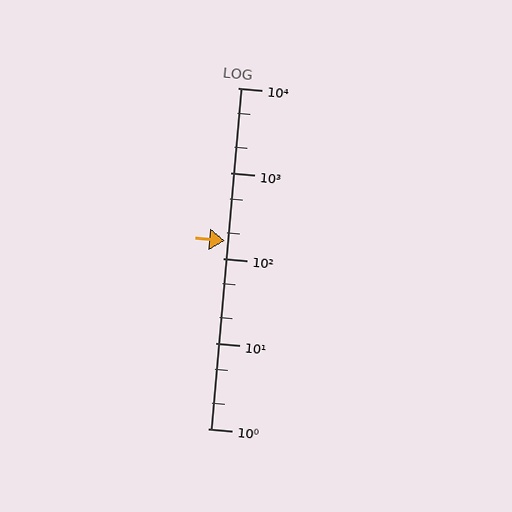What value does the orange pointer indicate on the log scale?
The pointer indicates approximately 160.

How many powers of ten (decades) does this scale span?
The scale spans 4 decades, from 1 to 10000.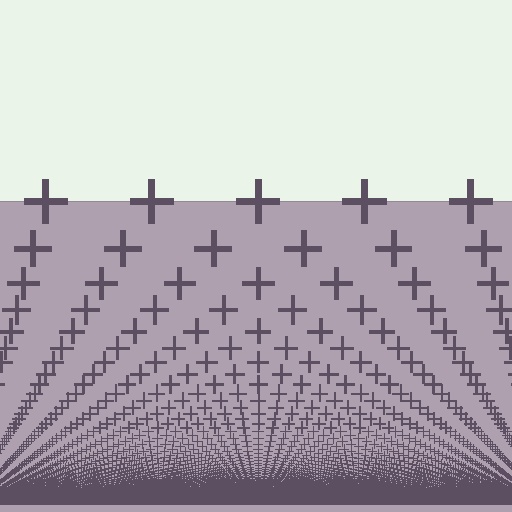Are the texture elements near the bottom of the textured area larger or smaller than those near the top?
Smaller. The gradient is inverted — elements near the bottom are smaller and denser.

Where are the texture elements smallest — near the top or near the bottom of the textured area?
Near the bottom.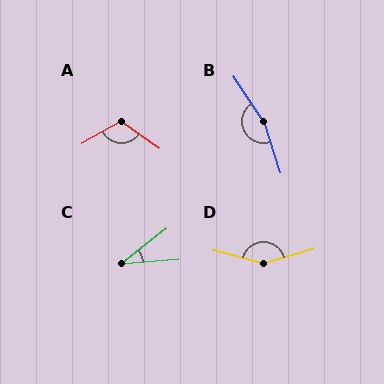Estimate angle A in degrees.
Approximately 116 degrees.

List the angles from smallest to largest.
C (34°), A (116°), D (149°), B (164°).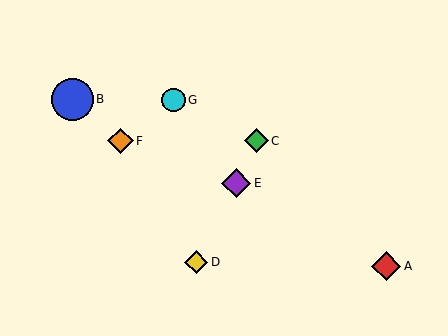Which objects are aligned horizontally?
Objects C, F are aligned horizontally.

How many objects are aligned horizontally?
2 objects (C, F) are aligned horizontally.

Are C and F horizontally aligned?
Yes, both are at y≈141.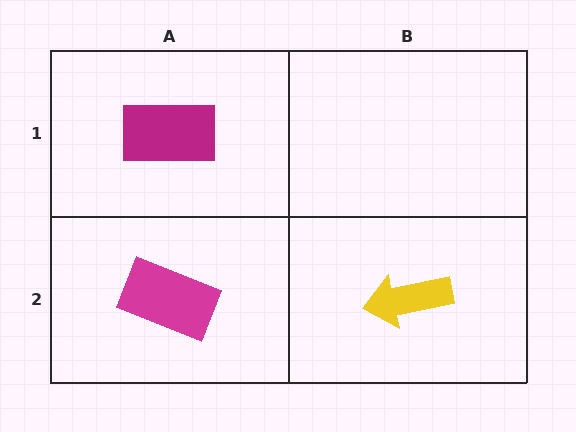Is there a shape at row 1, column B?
No, that cell is empty.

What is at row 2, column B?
A yellow arrow.